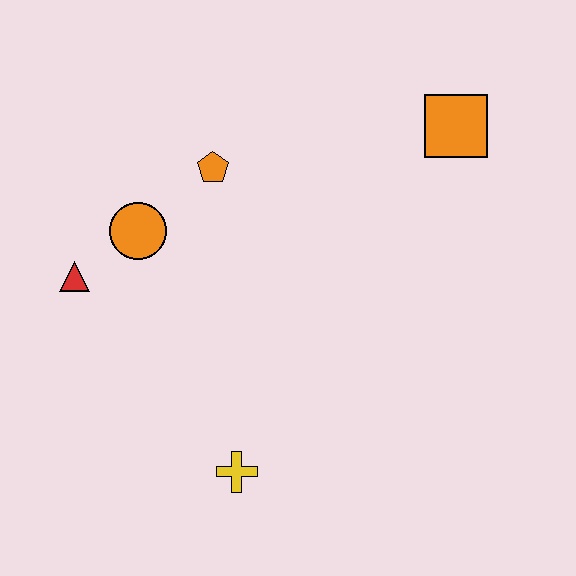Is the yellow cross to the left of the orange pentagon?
No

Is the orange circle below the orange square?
Yes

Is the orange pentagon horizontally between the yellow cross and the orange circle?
Yes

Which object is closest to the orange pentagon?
The orange circle is closest to the orange pentagon.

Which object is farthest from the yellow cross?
The orange square is farthest from the yellow cross.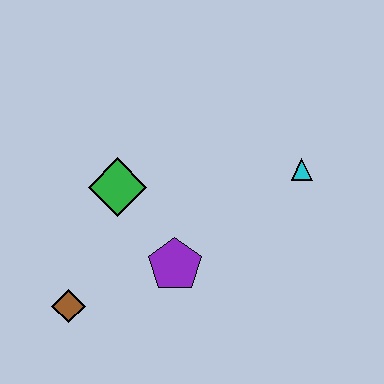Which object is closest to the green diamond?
The purple pentagon is closest to the green diamond.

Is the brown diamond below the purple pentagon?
Yes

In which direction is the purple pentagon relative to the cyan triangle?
The purple pentagon is to the left of the cyan triangle.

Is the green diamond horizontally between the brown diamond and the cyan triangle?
Yes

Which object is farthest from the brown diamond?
The cyan triangle is farthest from the brown diamond.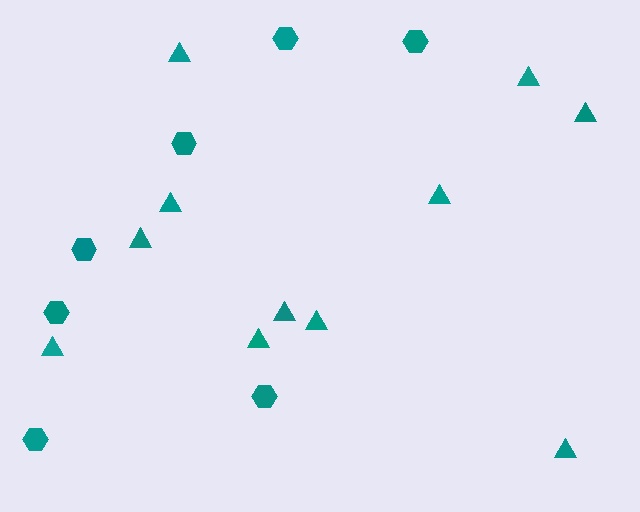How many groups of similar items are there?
There are 2 groups: one group of hexagons (7) and one group of triangles (11).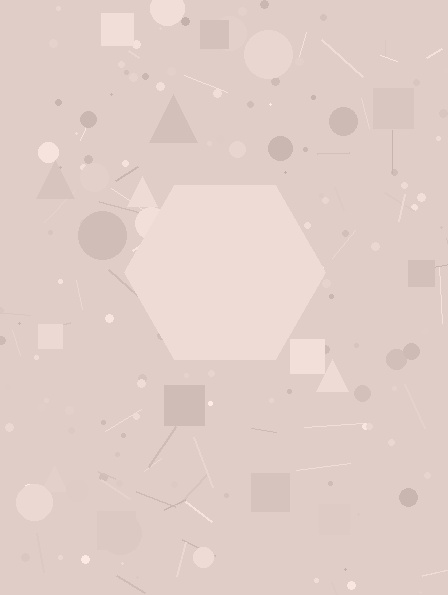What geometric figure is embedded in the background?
A hexagon is embedded in the background.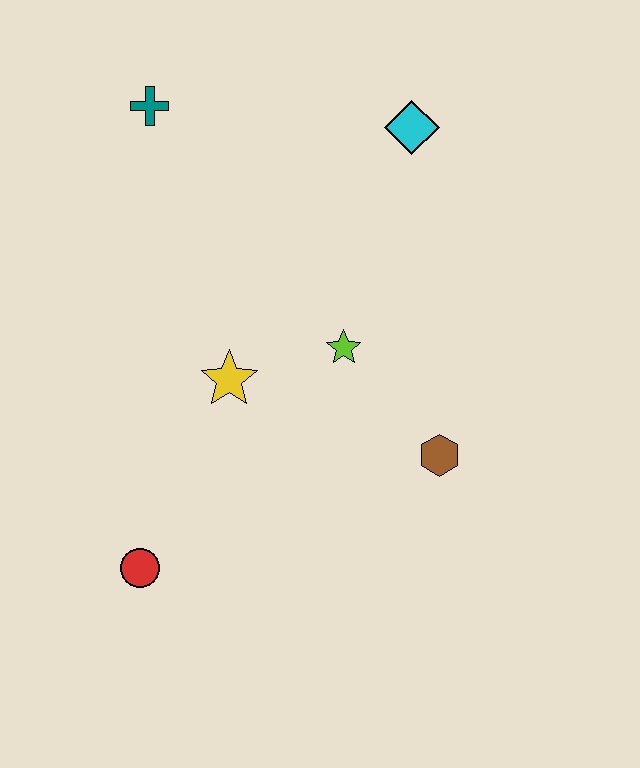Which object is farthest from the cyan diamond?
The red circle is farthest from the cyan diamond.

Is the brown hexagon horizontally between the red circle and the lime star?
No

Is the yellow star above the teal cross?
No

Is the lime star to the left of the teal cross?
No